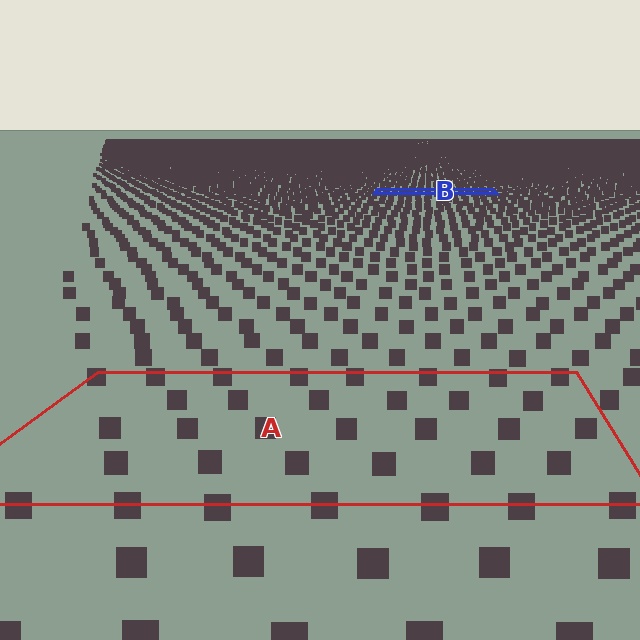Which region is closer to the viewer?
Region A is closer. The texture elements there are larger and more spread out.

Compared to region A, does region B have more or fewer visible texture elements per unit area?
Region B has more texture elements per unit area — they are packed more densely because it is farther away.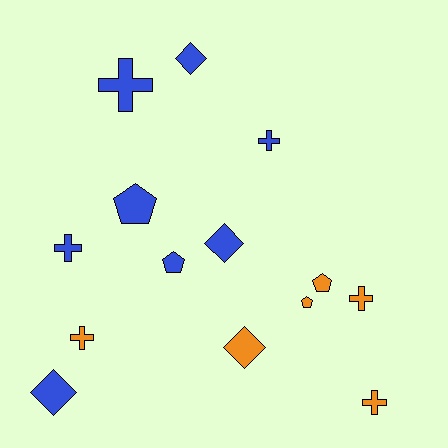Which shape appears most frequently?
Cross, with 6 objects.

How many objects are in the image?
There are 14 objects.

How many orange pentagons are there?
There are 2 orange pentagons.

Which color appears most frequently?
Blue, with 8 objects.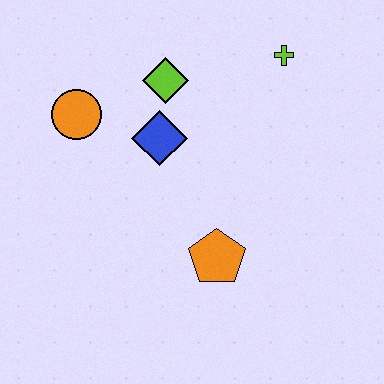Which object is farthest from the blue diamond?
The lime cross is farthest from the blue diamond.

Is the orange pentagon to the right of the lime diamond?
Yes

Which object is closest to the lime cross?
The lime diamond is closest to the lime cross.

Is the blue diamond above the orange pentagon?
Yes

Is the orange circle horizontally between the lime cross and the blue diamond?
No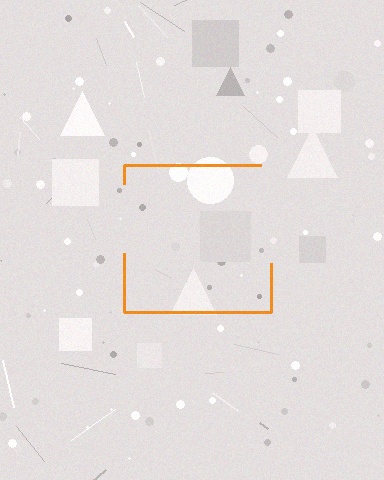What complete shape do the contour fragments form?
The contour fragments form a square.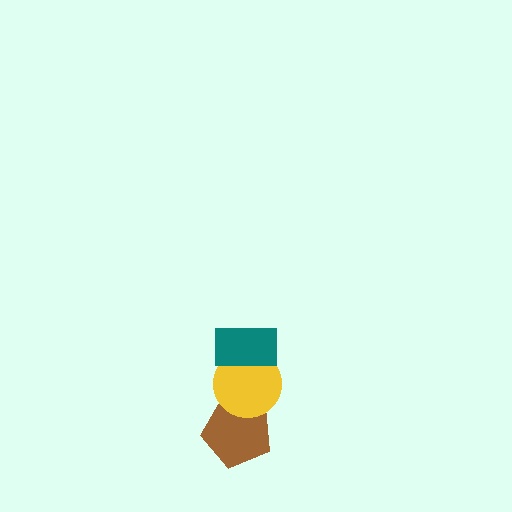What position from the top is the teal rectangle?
The teal rectangle is 1st from the top.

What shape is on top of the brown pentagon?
The yellow circle is on top of the brown pentagon.